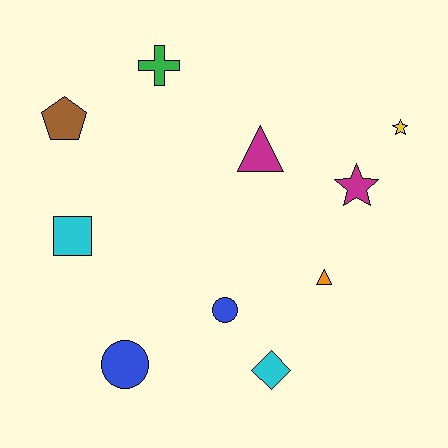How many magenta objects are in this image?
There are 2 magenta objects.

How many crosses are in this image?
There is 1 cross.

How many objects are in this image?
There are 10 objects.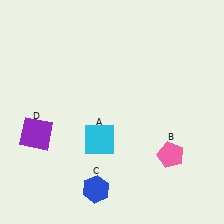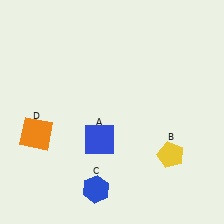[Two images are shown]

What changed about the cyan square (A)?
In Image 1, A is cyan. In Image 2, it changed to blue.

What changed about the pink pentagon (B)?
In Image 1, B is pink. In Image 2, it changed to yellow.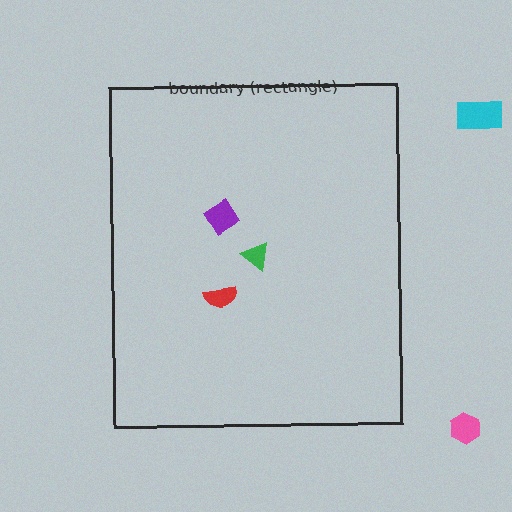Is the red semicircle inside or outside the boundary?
Inside.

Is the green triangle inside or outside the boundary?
Inside.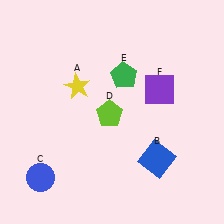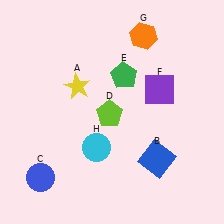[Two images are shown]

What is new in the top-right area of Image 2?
An orange hexagon (G) was added in the top-right area of Image 2.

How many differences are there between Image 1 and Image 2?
There are 2 differences between the two images.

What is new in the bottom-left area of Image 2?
A cyan circle (H) was added in the bottom-left area of Image 2.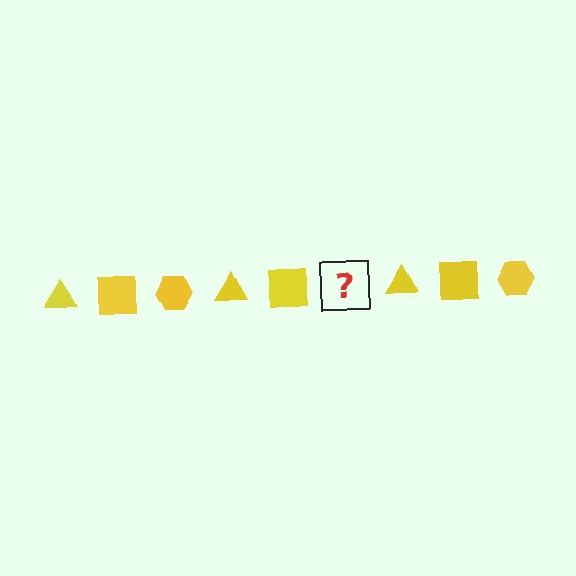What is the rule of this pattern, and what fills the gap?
The rule is that the pattern cycles through triangle, square, hexagon shapes in yellow. The gap should be filled with a yellow hexagon.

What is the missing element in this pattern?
The missing element is a yellow hexagon.